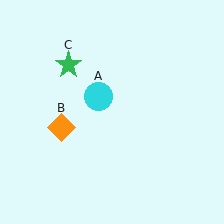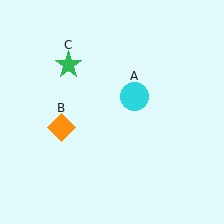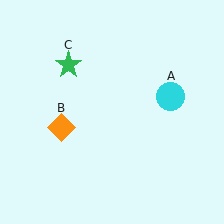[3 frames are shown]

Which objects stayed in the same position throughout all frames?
Orange diamond (object B) and green star (object C) remained stationary.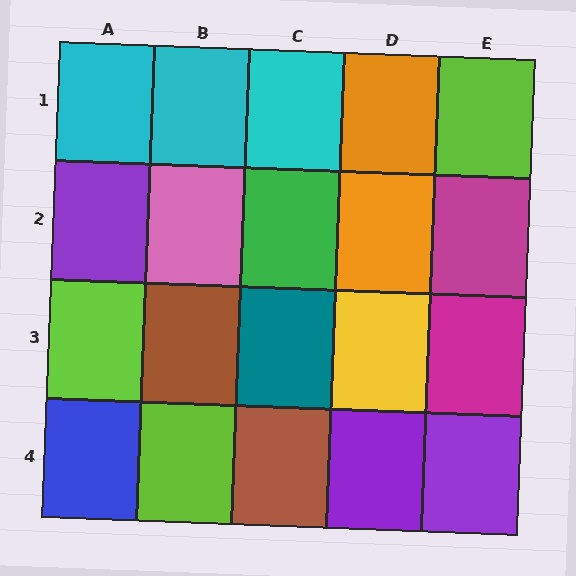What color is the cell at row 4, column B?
Lime.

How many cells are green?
1 cell is green.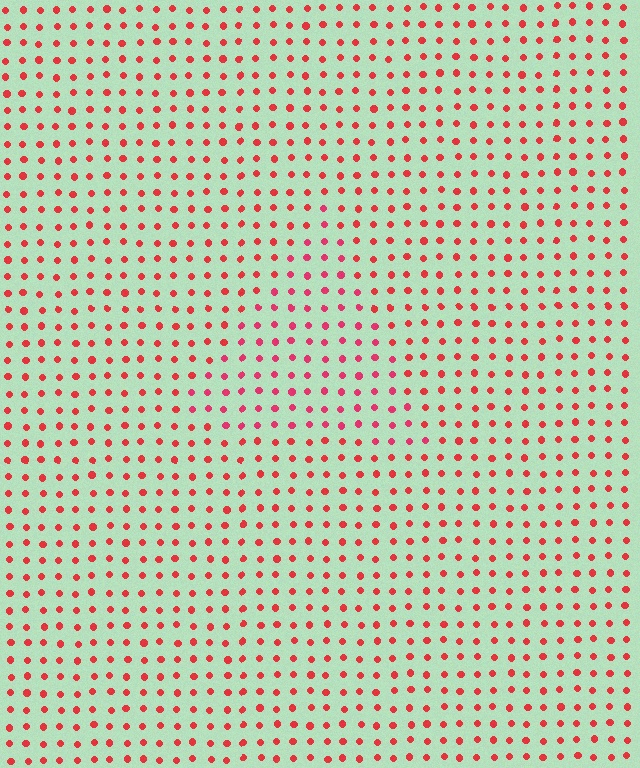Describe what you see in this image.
The image is filled with small red elements in a uniform arrangement. A triangle-shaped region is visible where the elements are tinted to a slightly different hue, forming a subtle color boundary.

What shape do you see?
I see a triangle.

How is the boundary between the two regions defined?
The boundary is defined purely by a slight shift in hue (about 17 degrees). Spacing, size, and orientation are identical on both sides.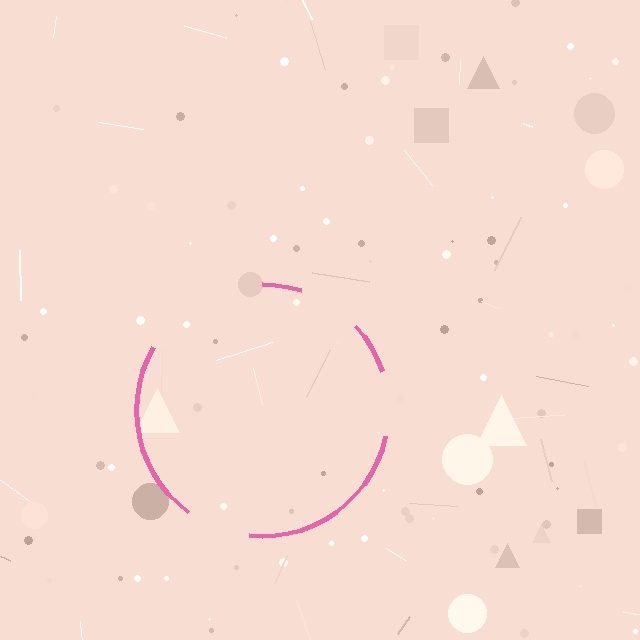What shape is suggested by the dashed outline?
The dashed outline suggests a circle.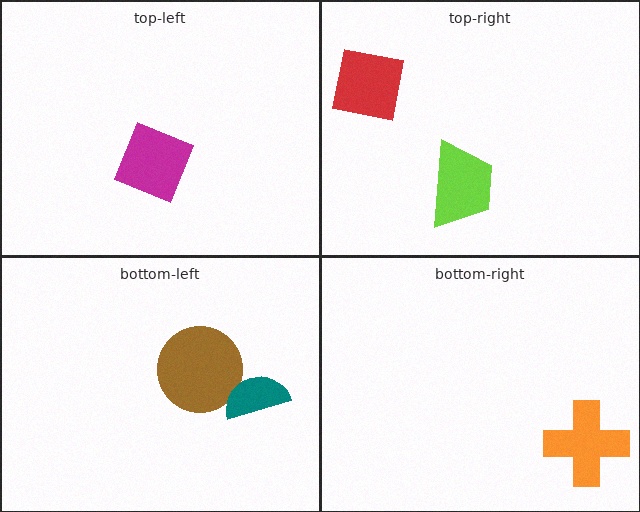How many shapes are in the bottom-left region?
2.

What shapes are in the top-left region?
The magenta diamond.